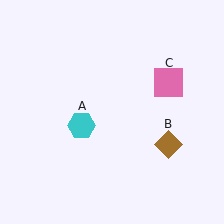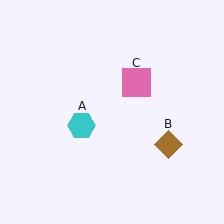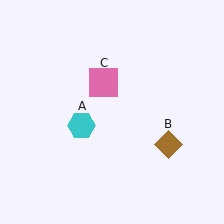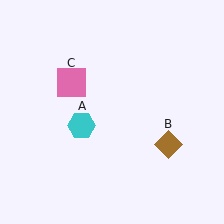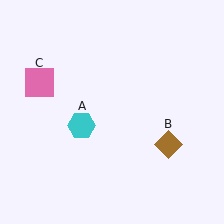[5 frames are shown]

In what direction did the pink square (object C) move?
The pink square (object C) moved left.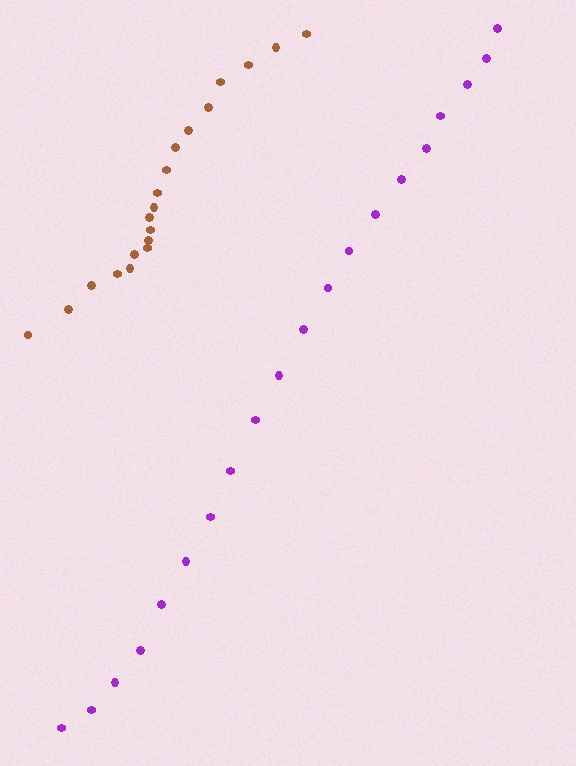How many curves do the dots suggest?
There are 2 distinct paths.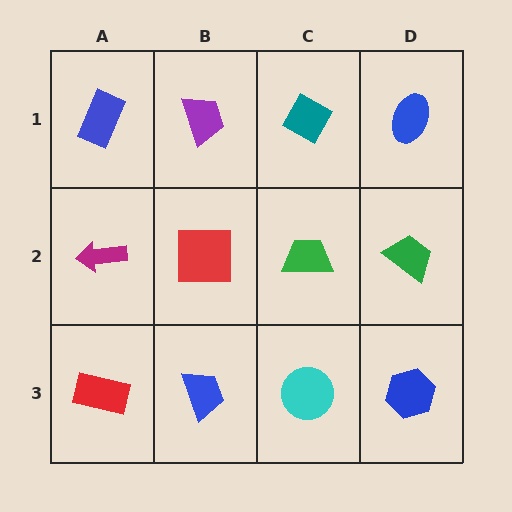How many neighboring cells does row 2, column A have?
3.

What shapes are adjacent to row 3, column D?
A green trapezoid (row 2, column D), a cyan circle (row 3, column C).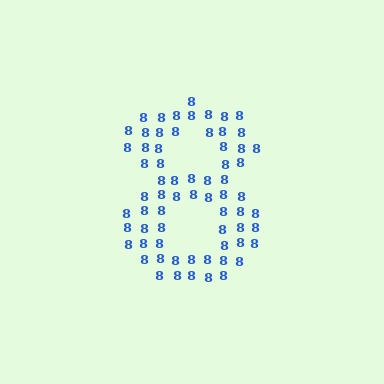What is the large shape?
The large shape is the digit 8.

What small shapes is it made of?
It is made of small digit 8's.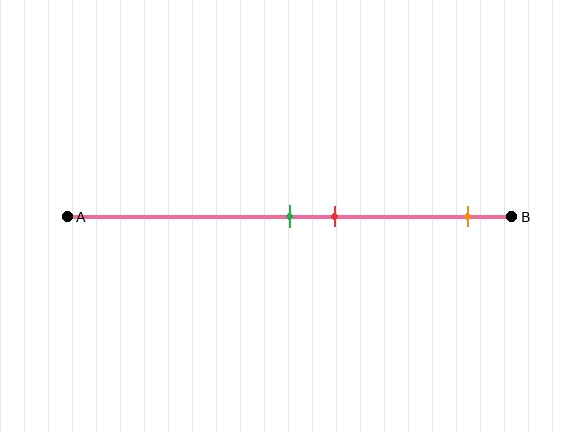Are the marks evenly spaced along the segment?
No, the marks are not evenly spaced.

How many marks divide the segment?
There are 3 marks dividing the segment.